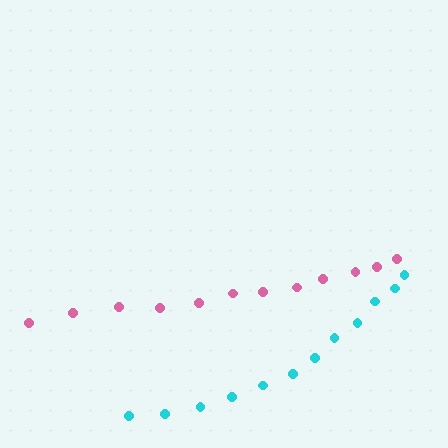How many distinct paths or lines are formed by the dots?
There are 2 distinct paths.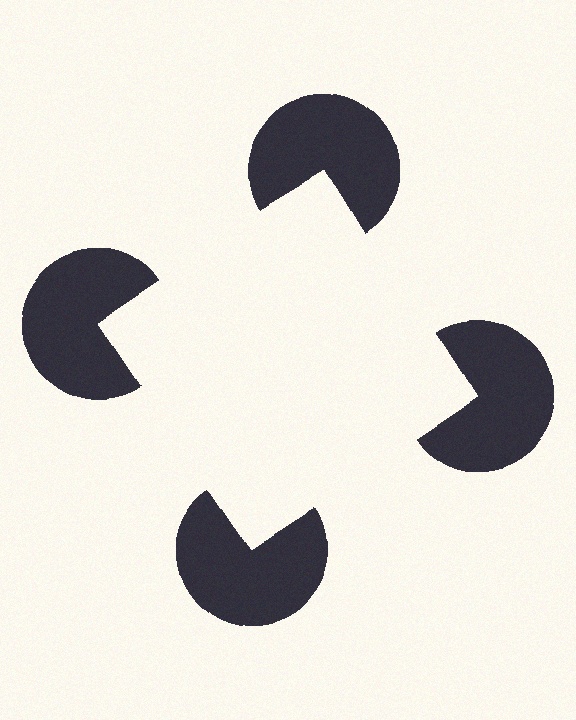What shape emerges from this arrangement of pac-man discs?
An illusory square — its edges are inferred from the aligned wedge cuts in the pac-man discs, not physically drawn.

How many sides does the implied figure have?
4 sides.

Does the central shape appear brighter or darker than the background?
It typically appears slightly brighter than the background, even though no actual brightness change is drawn.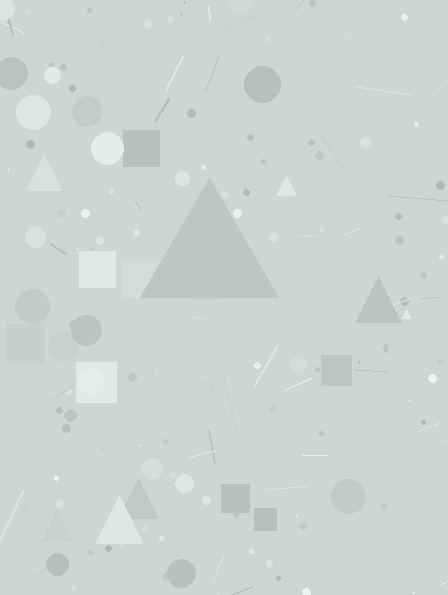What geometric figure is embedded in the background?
A triangle is embedded in the background.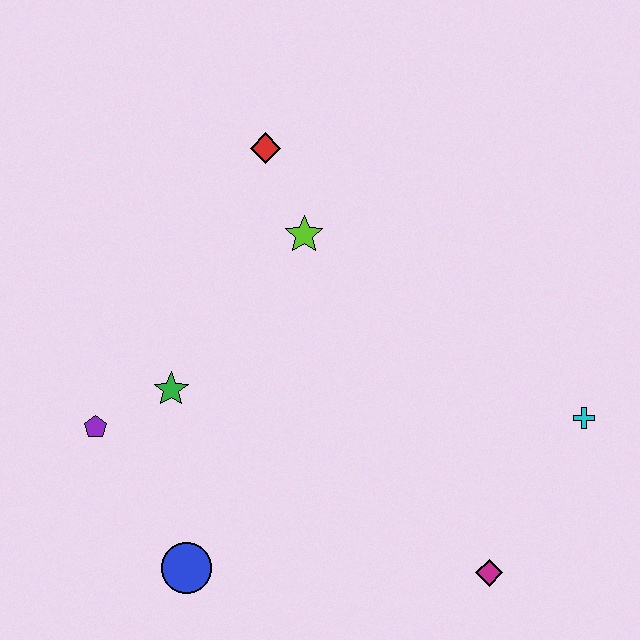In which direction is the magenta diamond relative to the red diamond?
The magenta diamond is below the red diamond.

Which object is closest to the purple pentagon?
The green star is closest to the purple pentagon.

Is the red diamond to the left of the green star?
No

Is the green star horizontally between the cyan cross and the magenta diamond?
No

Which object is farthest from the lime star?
The magenta diamond is farthest from the lime star.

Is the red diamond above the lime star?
Yes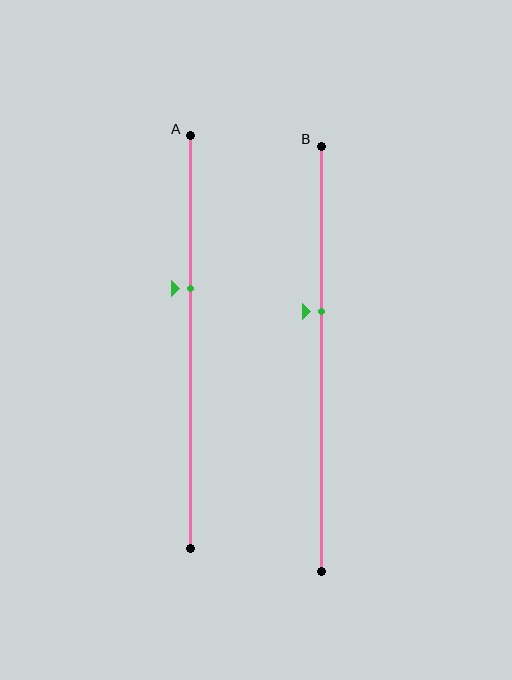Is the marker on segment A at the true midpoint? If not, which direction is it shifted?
No, the marker on segment A is shifted upward by about 13% of the segment length.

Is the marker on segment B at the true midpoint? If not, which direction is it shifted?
No, the marker on segment B is shifted upward by about 11% of the segment length.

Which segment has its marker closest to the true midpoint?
Segment B has its marker closest to the true midpoint.